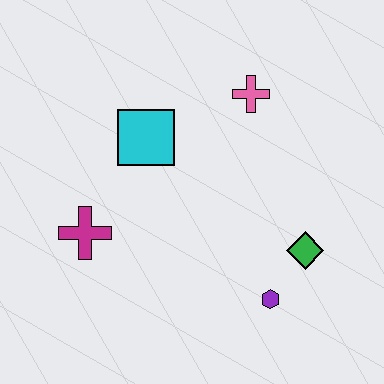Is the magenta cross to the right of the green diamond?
No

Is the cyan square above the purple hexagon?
Yes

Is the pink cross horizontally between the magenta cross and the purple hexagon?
Yes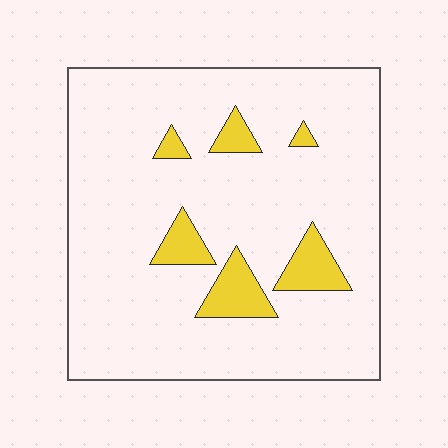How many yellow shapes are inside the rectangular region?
6.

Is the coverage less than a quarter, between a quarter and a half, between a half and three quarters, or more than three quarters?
Less than a quarter.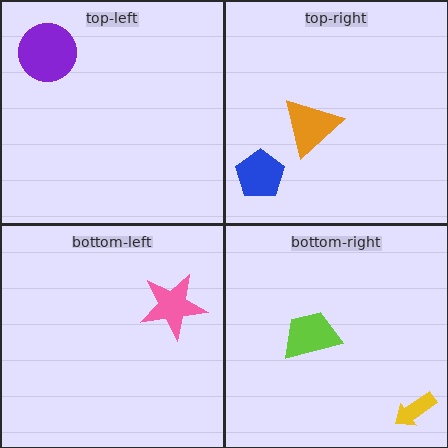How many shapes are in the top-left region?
1.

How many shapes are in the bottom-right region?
2.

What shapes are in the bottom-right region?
The yellow arrow, the lime trapezoid.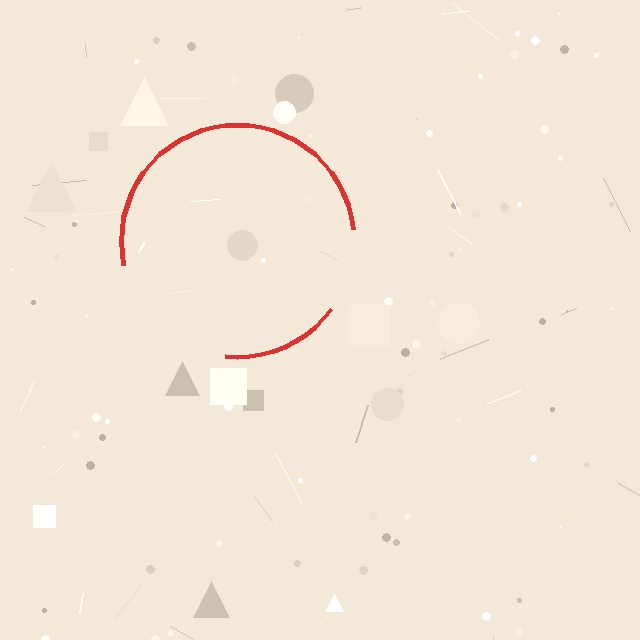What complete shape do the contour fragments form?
The contour fragments form a circle.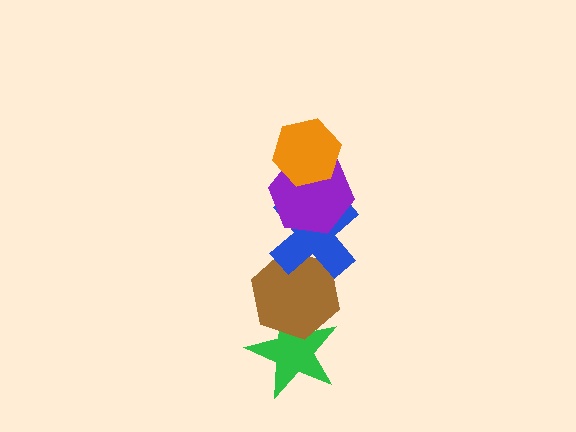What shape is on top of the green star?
The brown hexagon is on top of the green star.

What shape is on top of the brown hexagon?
The blue cross is on top of the brown hexagon.